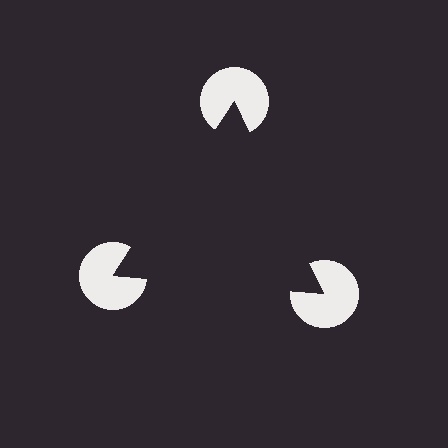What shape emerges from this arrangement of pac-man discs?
An illusory triangle — its edges are inferred from the aligned wedge cuts in the pac-man discs, not physically drawn.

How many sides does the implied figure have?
3 sides.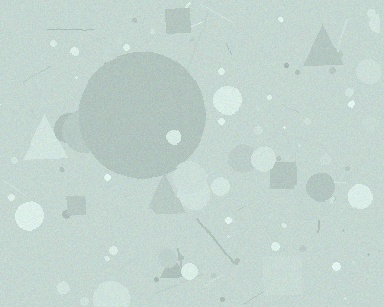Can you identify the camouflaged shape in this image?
The camouflaged shape is a circle.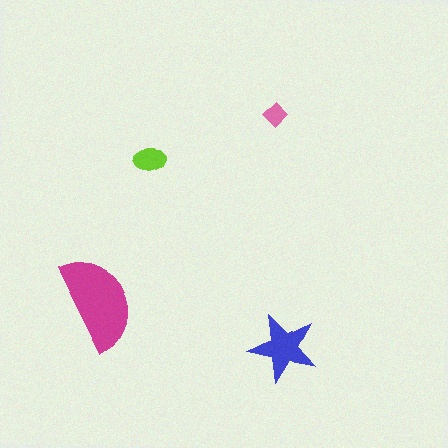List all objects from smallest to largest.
The pink diamond, the lime ellipse, the blue star, the magenta semicircle.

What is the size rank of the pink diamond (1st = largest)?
4th.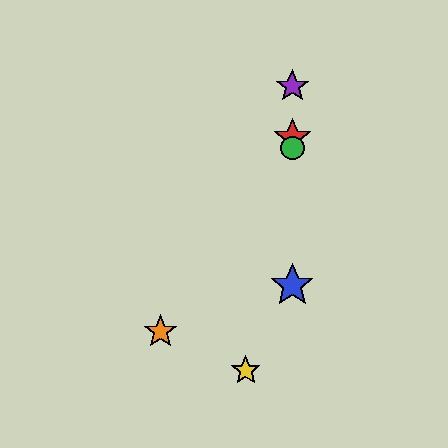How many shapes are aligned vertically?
4 shapes (the red star, the blue star, the green circle, the purple star) are aligned vertically.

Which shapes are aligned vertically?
The red star, the blue star, the green circle, the purple star are aligned vertically.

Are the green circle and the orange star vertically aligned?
No, the green circle is at x≈292 and the orange star is at x≈160.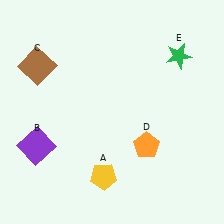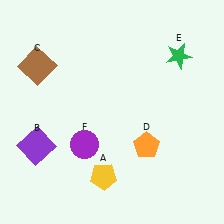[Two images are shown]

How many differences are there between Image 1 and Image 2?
There is 1 difference between the two images.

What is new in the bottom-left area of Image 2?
A purple circle (F) was added in the bottom-left area of Image 2.